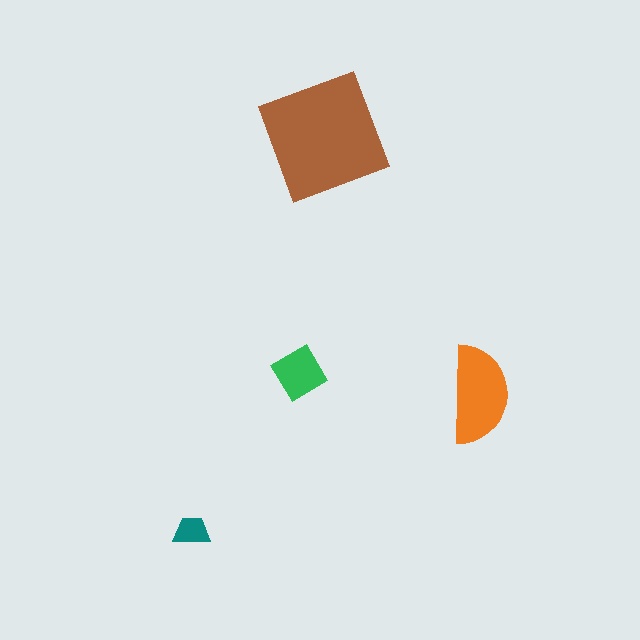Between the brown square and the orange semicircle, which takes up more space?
The brown square.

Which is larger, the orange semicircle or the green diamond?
The orange semicircle.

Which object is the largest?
The brown square.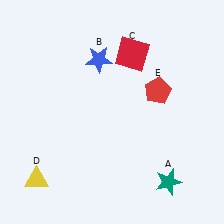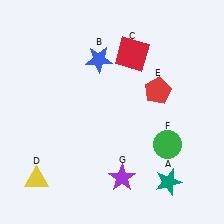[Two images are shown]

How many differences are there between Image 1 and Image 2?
There are 2 differences between the two images.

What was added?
A green circle (F), a purple star (G) were added in Image 2.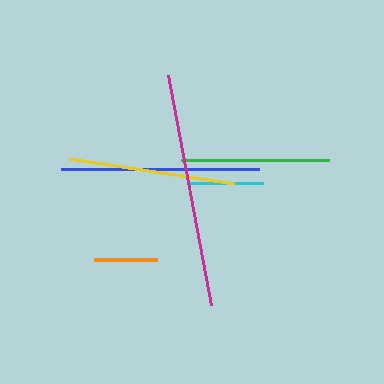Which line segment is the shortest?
The orange line is the shortest at approximately 63 pixels.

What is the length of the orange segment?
The orange segment is approximately 63 pixels long.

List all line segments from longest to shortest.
From longest to shortest: magenta, blue, yellow, green, cyan, orange.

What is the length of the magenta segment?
The magenta segment is approximately 234 pixels long.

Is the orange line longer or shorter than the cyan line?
The cyan line is longer than the orange line.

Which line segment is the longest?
The magenta line is the longest at approximately 234 pixels.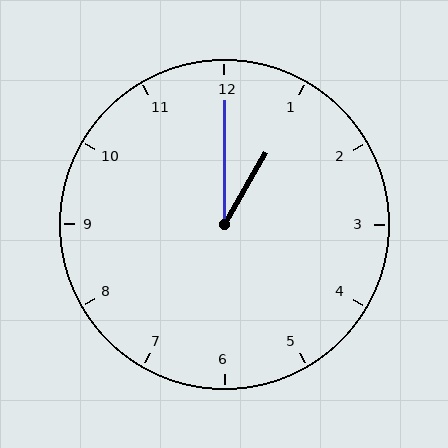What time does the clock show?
1:00.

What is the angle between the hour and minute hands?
Approximately 30 degrees.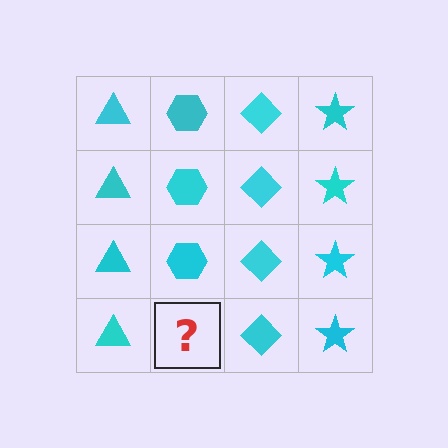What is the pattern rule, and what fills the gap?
The rule is that each column has a consistent shape. The gap should be filled with a cyan hexagon.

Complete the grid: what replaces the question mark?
The question mark should be replaced with a cyan hexagon.